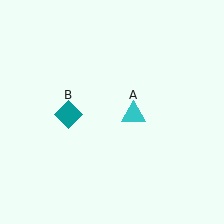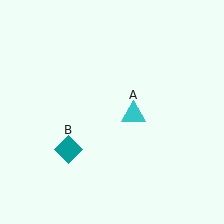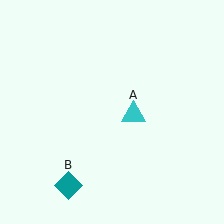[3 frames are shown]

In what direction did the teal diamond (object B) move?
The teal diamond (object B) moved down.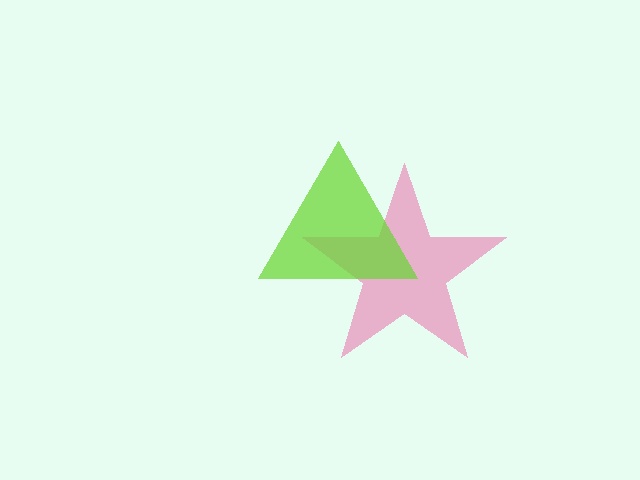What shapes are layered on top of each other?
The layered shapes are: a pink star, a lime triangle.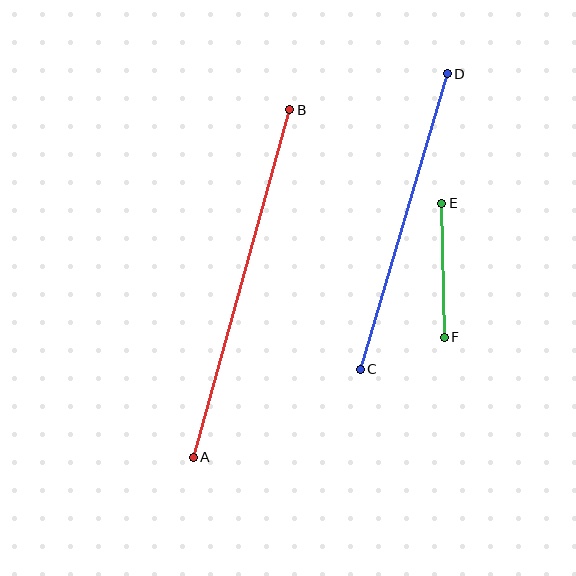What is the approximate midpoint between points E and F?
The midpoint is at approximately (443, 270) pixels.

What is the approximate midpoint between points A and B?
The midpoint is at approximately (241, 283) pixels.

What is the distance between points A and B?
The distance is approximately 360 pixels.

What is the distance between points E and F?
The distance is approximately 134 pixels.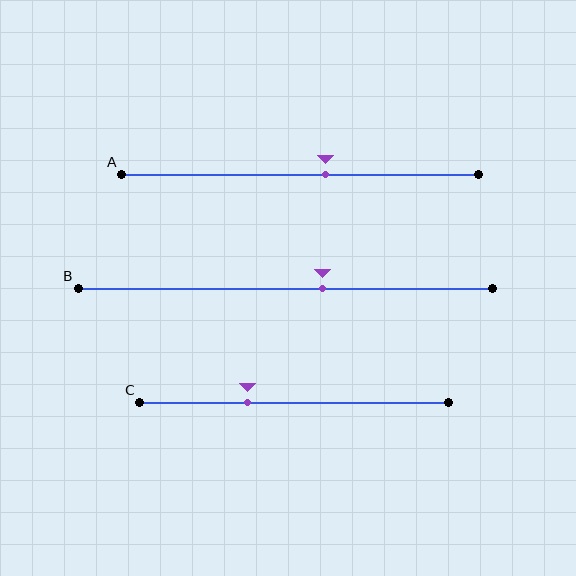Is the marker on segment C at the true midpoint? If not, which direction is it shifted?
No, the marker on segment C is shifted to the left by about 15% of the segment length.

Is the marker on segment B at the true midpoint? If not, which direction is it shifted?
No, the marker on segment B is shifted to the right by about 9% of the segment length.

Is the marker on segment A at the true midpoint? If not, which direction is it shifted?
No, the marker on segment A is shifted to the right by about 7% of the segment length.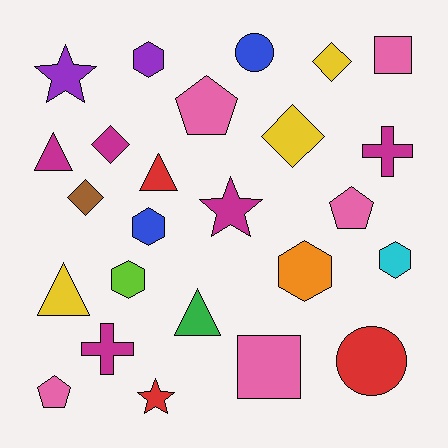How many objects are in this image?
There are 25 objects.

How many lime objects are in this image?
There is 1 lime object.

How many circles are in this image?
There are 2 circles.